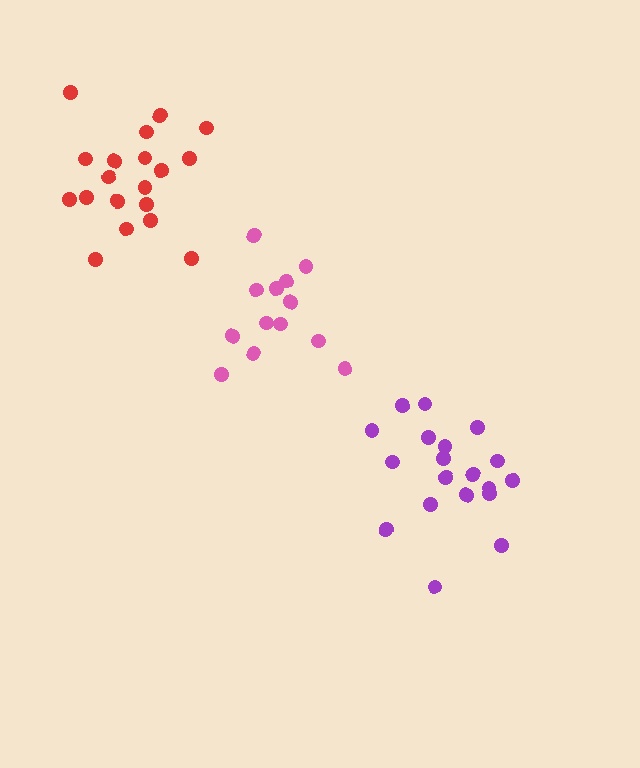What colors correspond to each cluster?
The clusters are colored: pink, red, purple.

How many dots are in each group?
Group 1: 13 dots, Group 2: 19 dots, Group 3: 19 dots (51 total).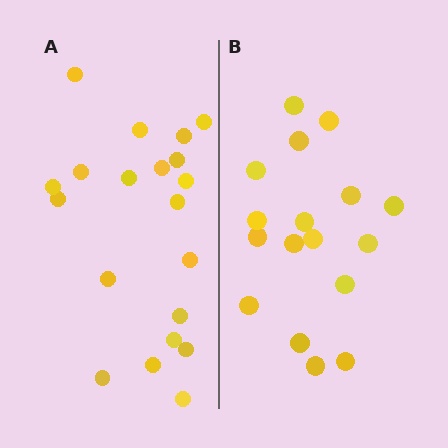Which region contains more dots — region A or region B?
Region A (the left region) has more dots.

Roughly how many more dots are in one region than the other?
Region A has just a few more — roughly 2 or 3 more dots than region B.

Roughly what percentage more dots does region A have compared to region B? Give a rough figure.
About 20% more.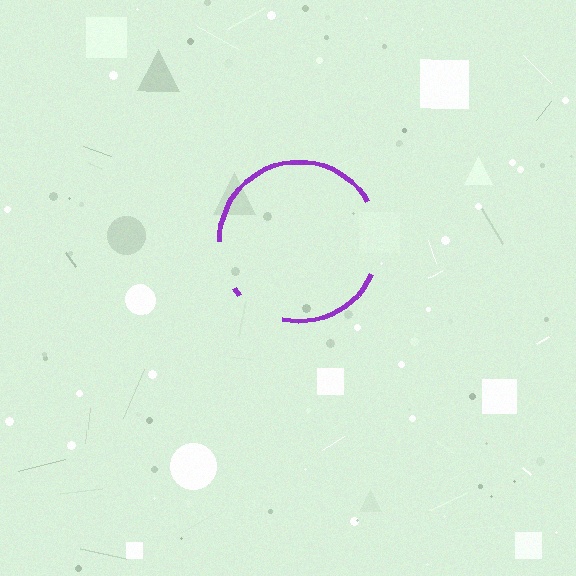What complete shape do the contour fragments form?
The contour fragments form a circle.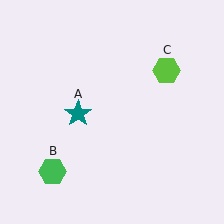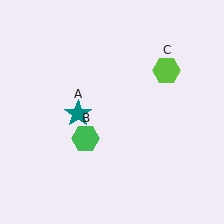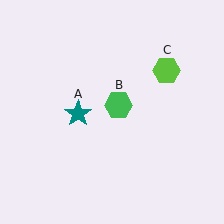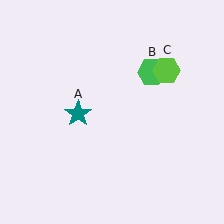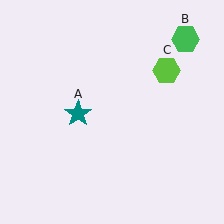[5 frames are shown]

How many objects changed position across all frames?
1 object changed position: green hexagon (object B).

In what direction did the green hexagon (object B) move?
The green hexagon (object B) moved up and to the right.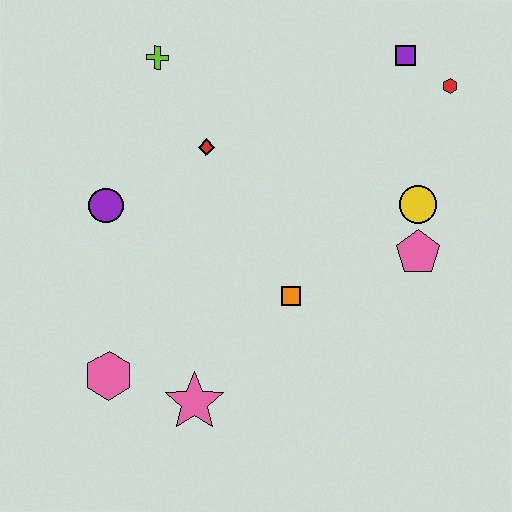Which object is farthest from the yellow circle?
The pink hexagon is farthest from the yellow circle.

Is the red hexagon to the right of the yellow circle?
Yes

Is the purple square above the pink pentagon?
Yes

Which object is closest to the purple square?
The red hexagon is closest to the purple square.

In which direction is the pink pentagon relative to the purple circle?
The pink pentagon is to the right of the purple circle.